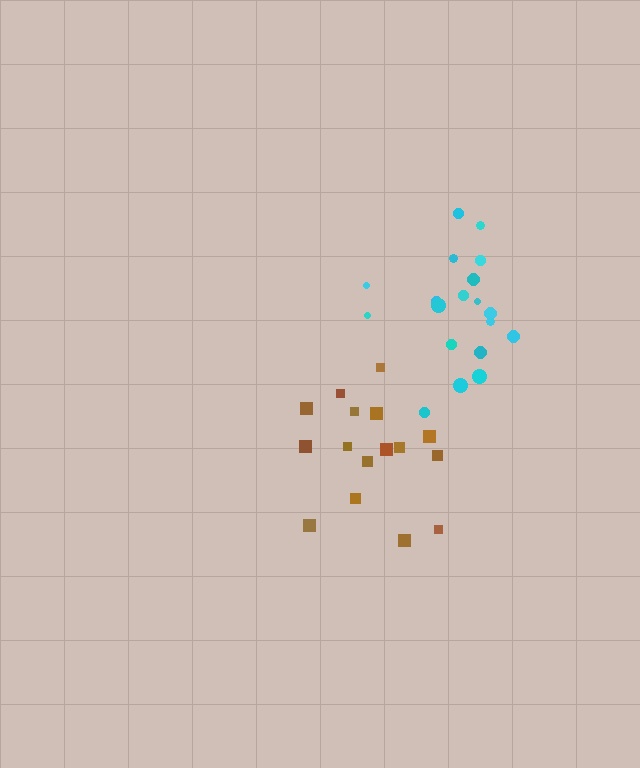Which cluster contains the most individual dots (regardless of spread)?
Cyan (19).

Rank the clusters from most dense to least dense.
cyan, brown.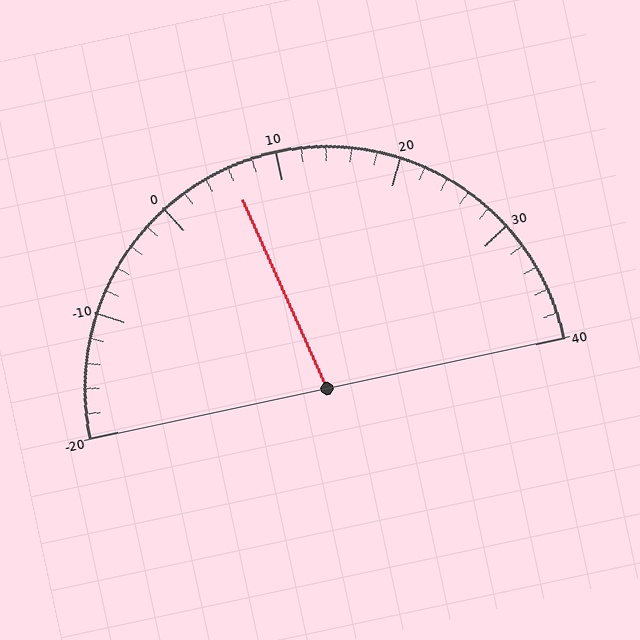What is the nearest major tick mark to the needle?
The nearest major tick mark is 10.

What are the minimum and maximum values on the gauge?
The gauge ranges from -20 to 40.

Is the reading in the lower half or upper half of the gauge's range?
The reading is in the lower half of the range (-20 to 40).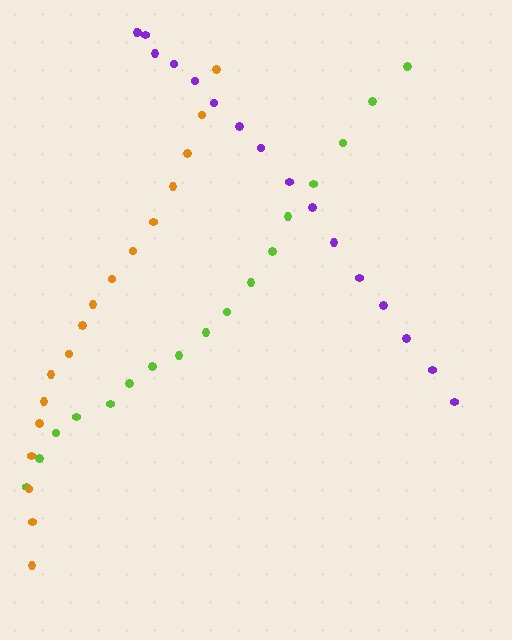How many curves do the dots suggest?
There are 3 distinct paths.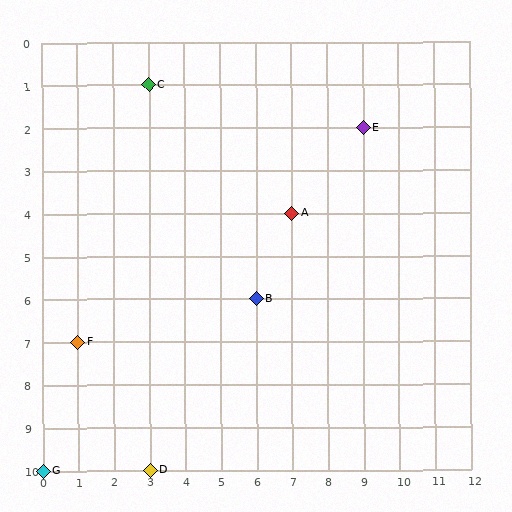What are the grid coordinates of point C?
Point C is at grid coordinates (3, 1).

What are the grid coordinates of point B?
Point B is at grid coordinates (6, 6).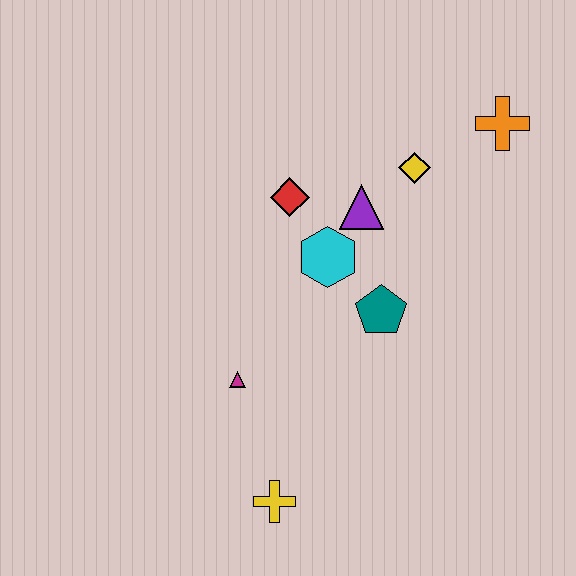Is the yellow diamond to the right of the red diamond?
Yes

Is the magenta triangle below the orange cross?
Yes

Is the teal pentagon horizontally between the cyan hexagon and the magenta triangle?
No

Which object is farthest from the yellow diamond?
The yellow cross is farthest from the yellow diamond.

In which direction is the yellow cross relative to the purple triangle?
The yellow cross is below the purple triangle.